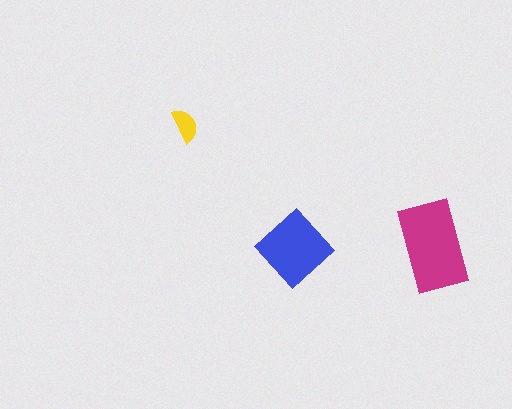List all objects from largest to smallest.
The magenta rectangle, the blue diamond, the yellow semicircle.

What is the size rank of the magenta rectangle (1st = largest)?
1st.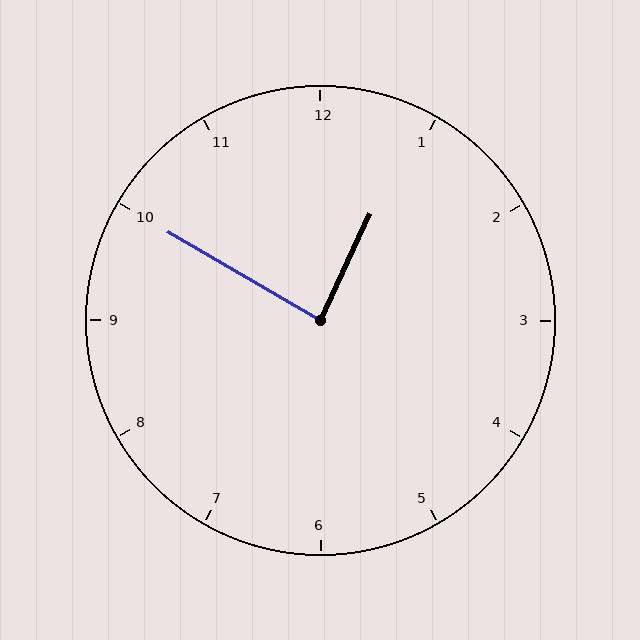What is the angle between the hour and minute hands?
Approximately 85 degrees.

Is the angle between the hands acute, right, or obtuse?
It is right.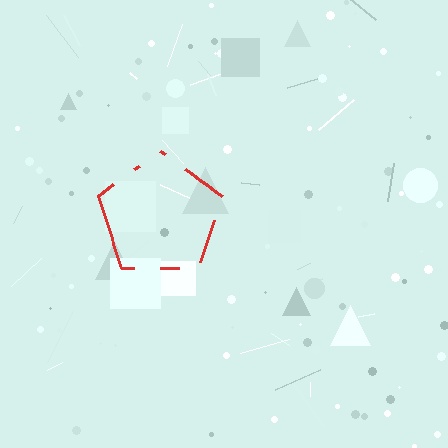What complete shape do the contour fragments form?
The contour fragments form a pentagon.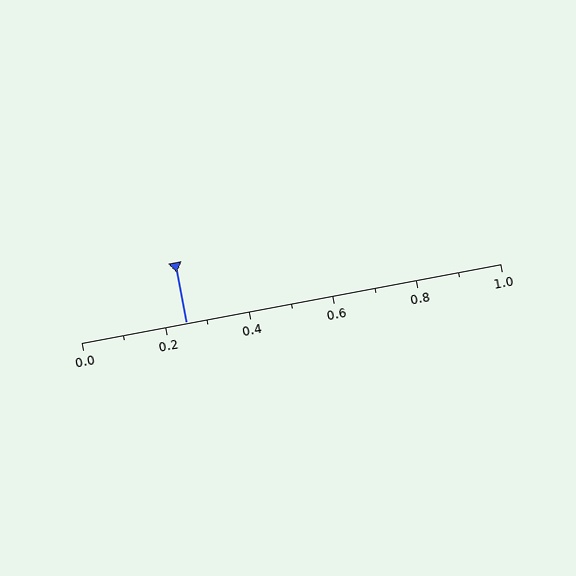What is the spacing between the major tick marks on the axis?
The major ticks are spaced 0.2 apart.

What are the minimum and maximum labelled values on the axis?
The axis runs from 0.0 to 1.0.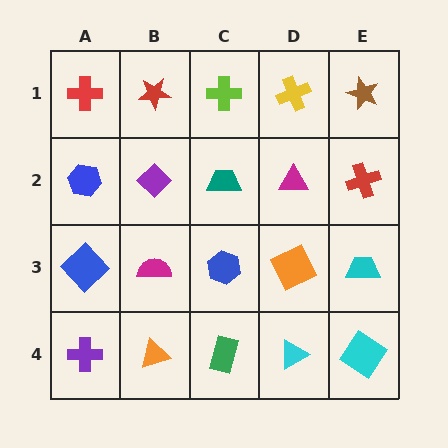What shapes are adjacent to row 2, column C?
A lime cross (row 1, column C), a blue hexagon (row 3, column C), a purple diamond (row 2, column B), a magenta triangle (row 2, column D).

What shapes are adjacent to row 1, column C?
A teal trapezoid (row 2, column C), a red star (row 1, column B), a yellow cross (row 1, column D).